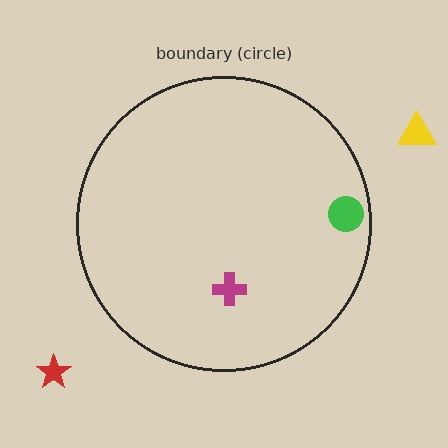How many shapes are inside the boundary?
2 inside, 2 outside.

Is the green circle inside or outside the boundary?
Inside.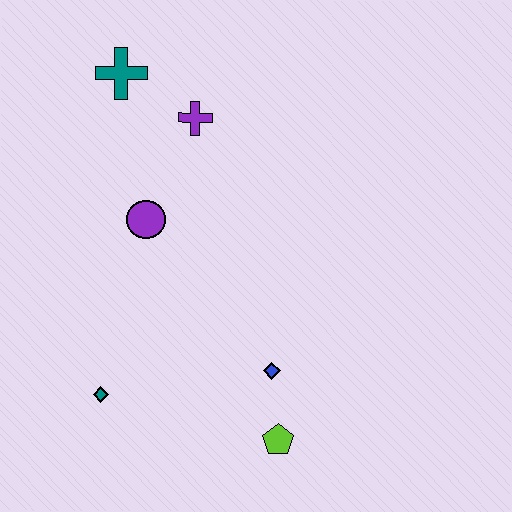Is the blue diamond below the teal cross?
Yes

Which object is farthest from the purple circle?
The lime pentagon is farthest from the purple circle.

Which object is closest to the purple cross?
The teal cross is closest to the purple cross.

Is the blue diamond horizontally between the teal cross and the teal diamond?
No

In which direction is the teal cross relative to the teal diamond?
The teal cross is above the teal diamond.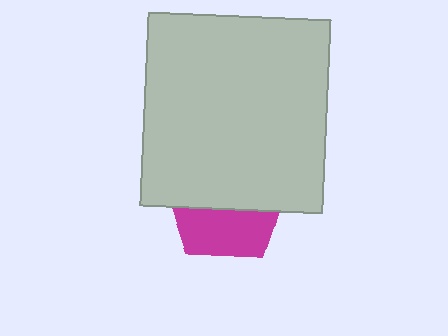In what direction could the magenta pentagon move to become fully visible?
The magenta pentagon could move down. That would shift it out from behind the light gray rectangle entirely.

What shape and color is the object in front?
The object in front is a light gray rectangle.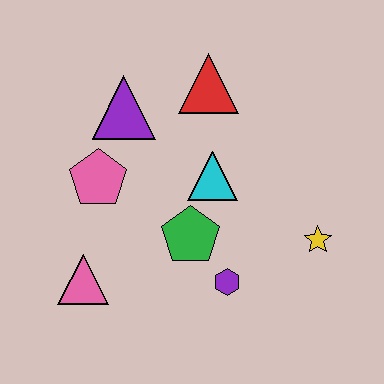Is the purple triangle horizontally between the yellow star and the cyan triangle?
No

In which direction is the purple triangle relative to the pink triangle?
The purple triangle is above the pink triangle.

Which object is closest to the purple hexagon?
The green pentagon is closest to the purple hexagon.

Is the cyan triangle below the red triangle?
Yes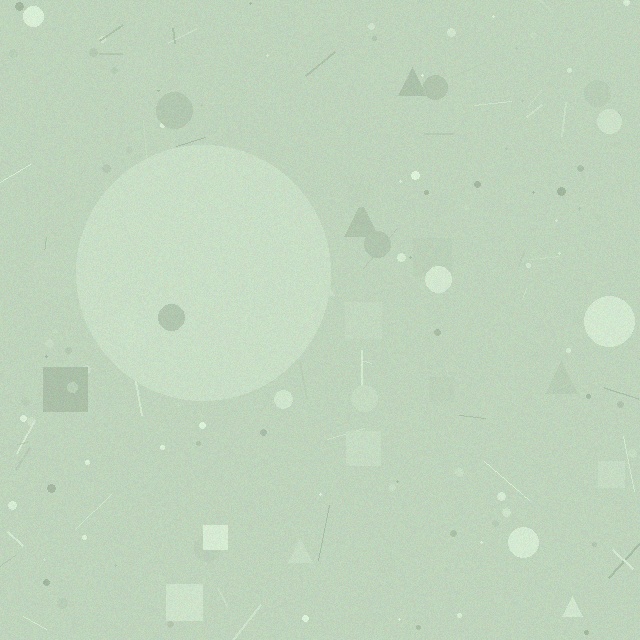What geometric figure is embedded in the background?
A circle is embedded in the background.